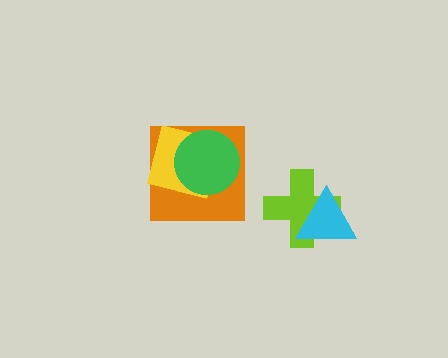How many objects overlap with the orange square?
2 objects overlap with the orange square.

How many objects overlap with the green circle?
2 objects overlap with the green circle.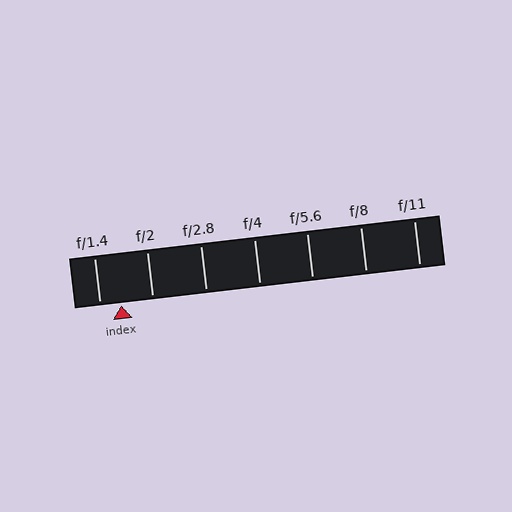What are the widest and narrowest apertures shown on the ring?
The widest aperture shown is f/1.4 and the narrowest is f/11.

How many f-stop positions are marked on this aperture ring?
There are 7 f-stop positions marked.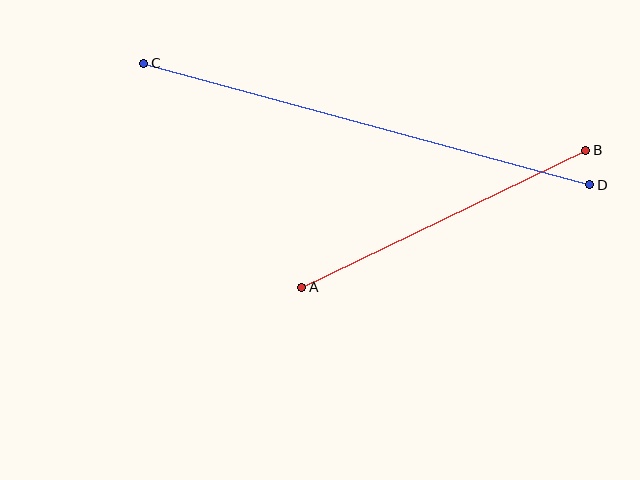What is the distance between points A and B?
The distance is approximately 315 pixels.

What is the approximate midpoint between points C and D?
The midpoint is at approximately (367, 124) pixels.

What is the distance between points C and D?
The distance is approximately 462 pixels.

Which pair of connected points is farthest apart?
Points C and D are farthest apart.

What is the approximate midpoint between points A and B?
The midpoint is at approximately (444, 219) pixels.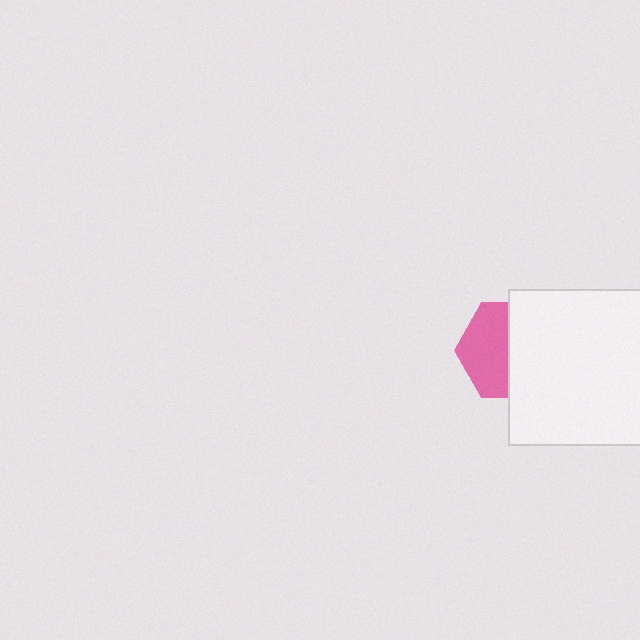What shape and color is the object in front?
The object in front is a white square.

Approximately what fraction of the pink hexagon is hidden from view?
Roughly 52% of the pink hexagon is hidden behind the white square.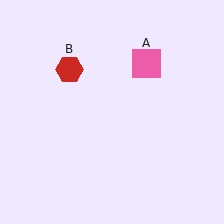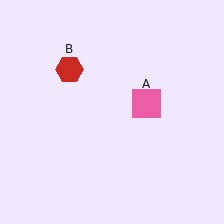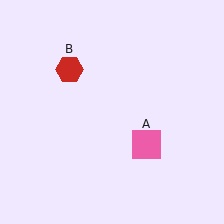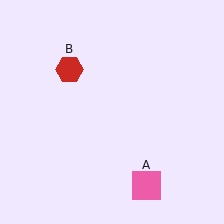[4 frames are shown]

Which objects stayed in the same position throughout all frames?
Red hexagon (object B) remained stationary.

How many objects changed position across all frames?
1 object changed position: pink square (object A).